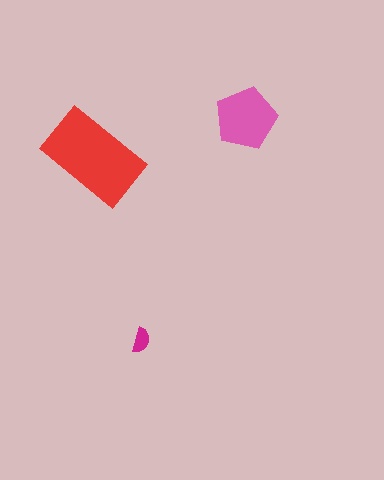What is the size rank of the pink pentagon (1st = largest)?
2nd.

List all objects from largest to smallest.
The red rectangle, the pink pentagon, the magenta semicircle.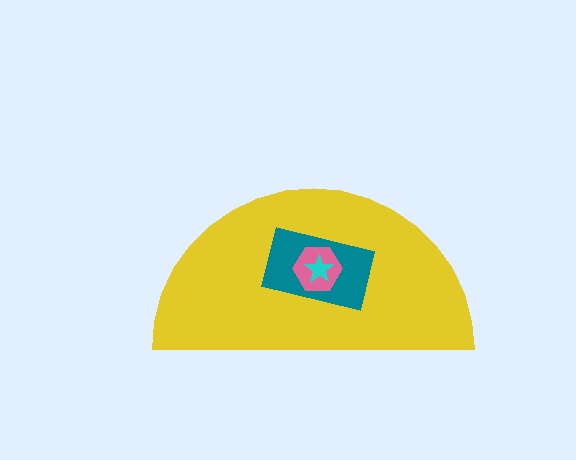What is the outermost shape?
The yellow semicircle.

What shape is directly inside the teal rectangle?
The pink hexagon.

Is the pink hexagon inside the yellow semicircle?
Yes.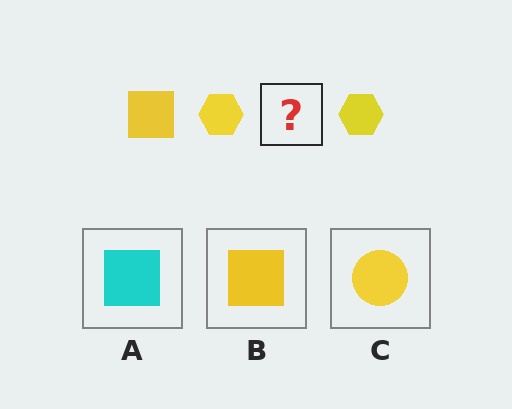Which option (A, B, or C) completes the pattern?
B.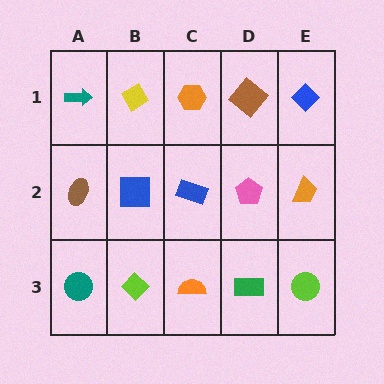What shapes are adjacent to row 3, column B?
A blue square (row 2, column B), a teal circle (row 3, column A), an orange semicircle (row 3, column C).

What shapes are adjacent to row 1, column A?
A brown ellipse (row 2, column A), a yellow diamond (row 1, column B).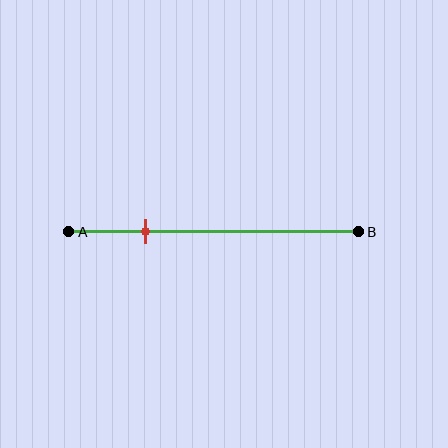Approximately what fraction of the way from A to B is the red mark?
The red mark is approximately 25% of the way from A to B.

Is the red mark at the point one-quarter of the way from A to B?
Yes, the mark is approximately at the one-quarter point.